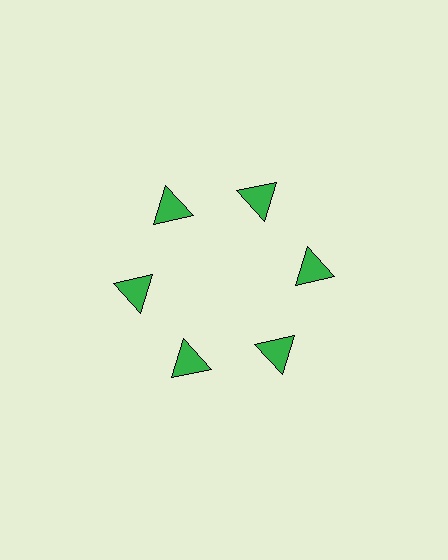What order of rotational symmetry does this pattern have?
This pattern has 6-fold rotational symmetry.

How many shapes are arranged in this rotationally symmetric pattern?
There are 6 shapes, arranged in 6 groups of 1.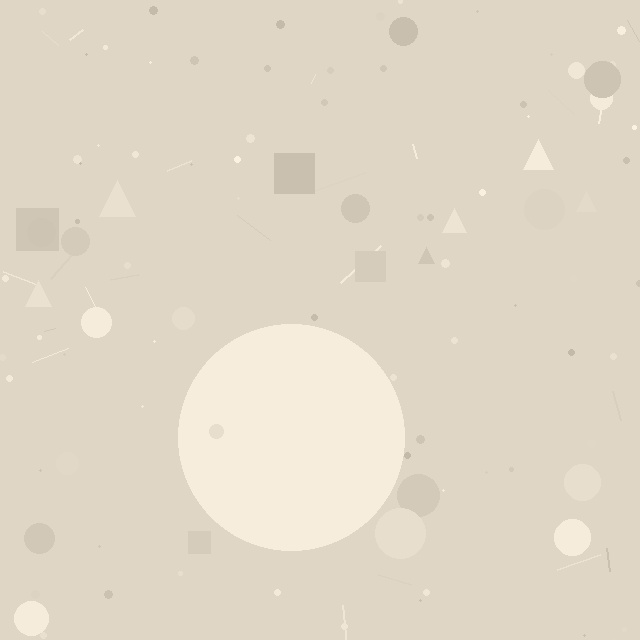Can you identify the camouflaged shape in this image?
The camouflaged shape is a circle.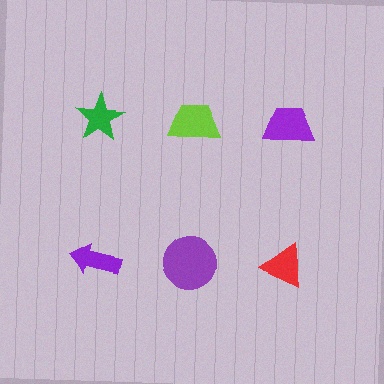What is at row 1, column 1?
A green star.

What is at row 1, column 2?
A lime trapezoid.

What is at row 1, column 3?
A purple trapezoid.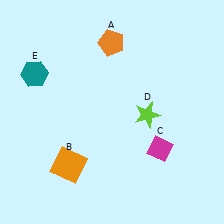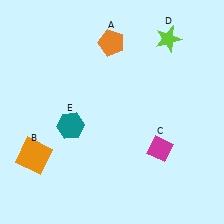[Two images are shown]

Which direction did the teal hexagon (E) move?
The teal hexagon (E) moved down.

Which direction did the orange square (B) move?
The orange square (B) moved left.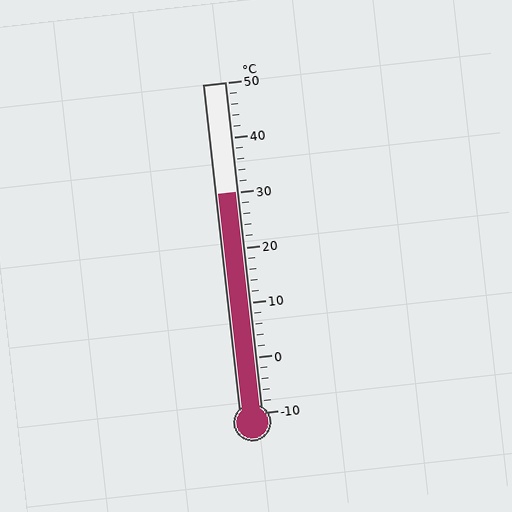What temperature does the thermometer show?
The thermometer shows approximately 30°C.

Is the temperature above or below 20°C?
The temperature is above 20°C.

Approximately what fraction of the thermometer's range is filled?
The thermometer is filled to approximately 65% of its range.